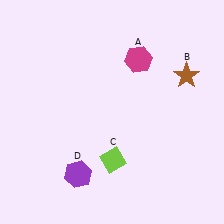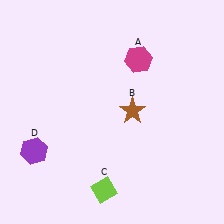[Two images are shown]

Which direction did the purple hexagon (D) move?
The purple hexagon (D) moved left.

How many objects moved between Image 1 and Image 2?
3 objects moved between the two images.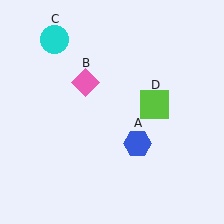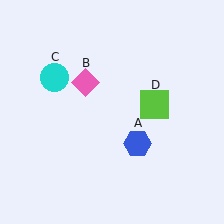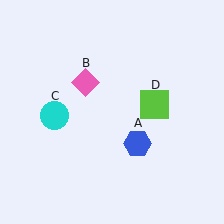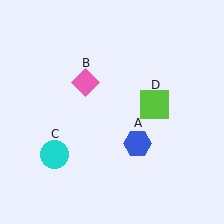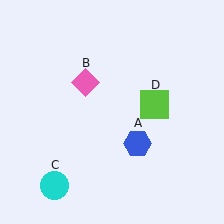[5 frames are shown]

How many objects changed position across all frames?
1 object changed position: cyan circle (object C).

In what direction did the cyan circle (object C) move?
The cyan circle (object C) moved down.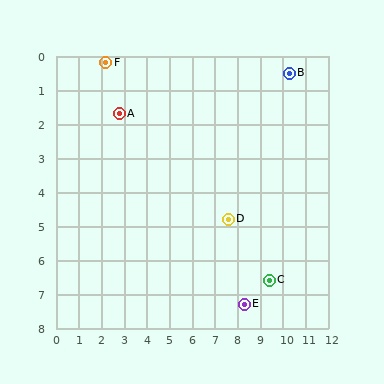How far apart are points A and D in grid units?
Points A and D are about 5.7 grid units apart.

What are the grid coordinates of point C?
Point C is at approximately (9.4, 6.6).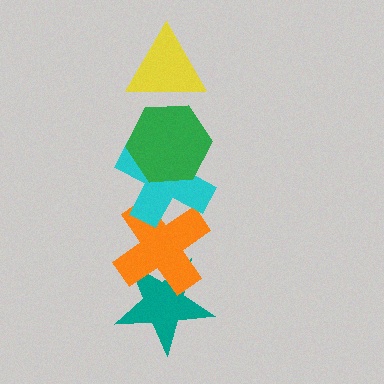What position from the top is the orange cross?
The orange cross is 4th from the top.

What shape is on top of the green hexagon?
The yellow triangle is on top of the green hexagon.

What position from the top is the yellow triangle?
The yellow triangle is 1st from the top.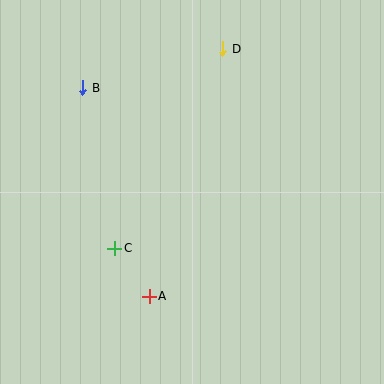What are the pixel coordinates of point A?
Point A is at (149, 296).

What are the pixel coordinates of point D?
Point D is at (223, 49).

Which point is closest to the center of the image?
Point C at (115, 248) is closest to the center.